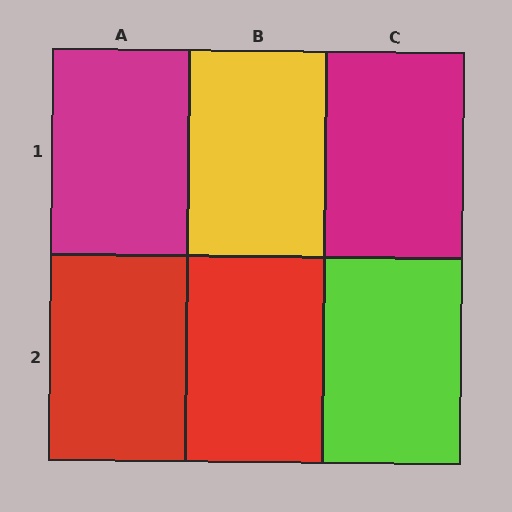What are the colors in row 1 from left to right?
Magenta, yellow, magenta.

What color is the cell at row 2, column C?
Lime.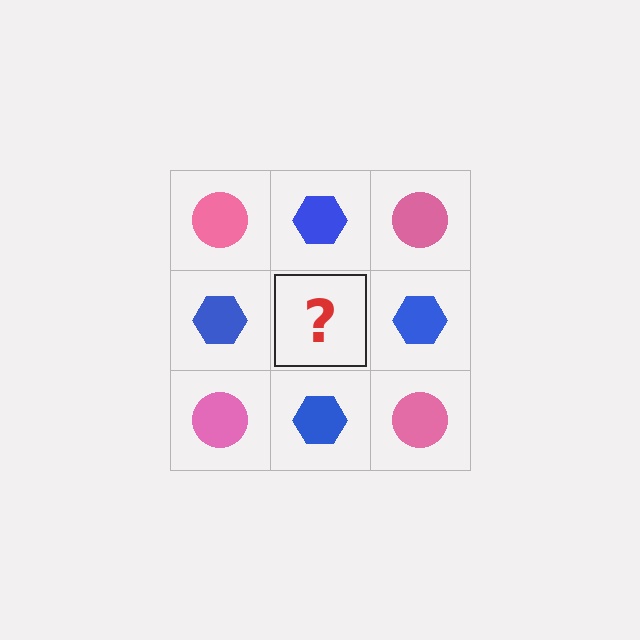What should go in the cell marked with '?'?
The missing cell should contain a pink circle.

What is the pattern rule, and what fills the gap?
The rule is that it alternates pink circle and blue hexagon in a checkerboard pattern. The gap should be filled with a pink circle.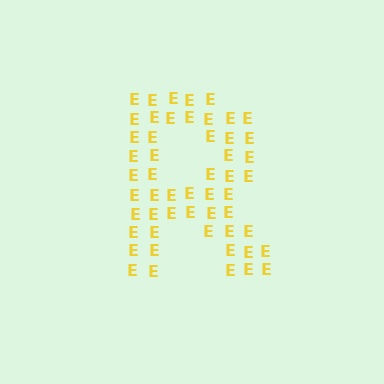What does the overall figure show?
The overall figure shows the letter R.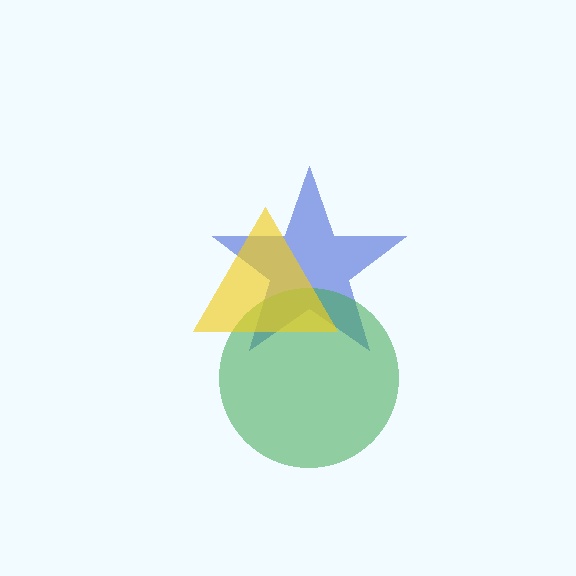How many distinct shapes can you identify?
There are 3 distinct shapes: a blue star, a green circle, a yellow triangle.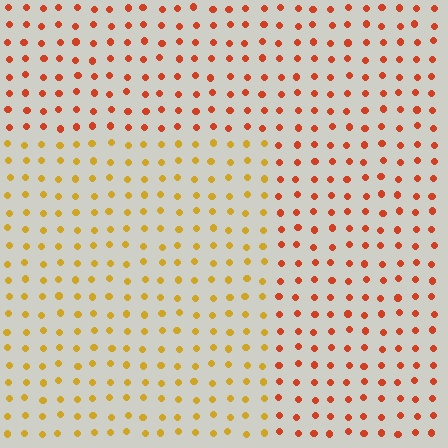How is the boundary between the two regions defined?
The boundary is defined purely by a slight shift in hue (about 36 degrees). Spacing, size, and orientation are identical on both sides.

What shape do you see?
I see a rectangle.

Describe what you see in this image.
The image is filled with small red elements in a uniform arrangement. A rectangle-shaped region is visible where the elements are tinted to a slightly different hue, forming a subtle color boundary.